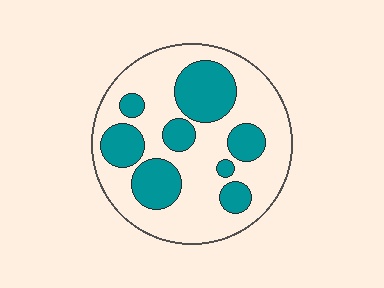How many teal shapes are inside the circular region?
8.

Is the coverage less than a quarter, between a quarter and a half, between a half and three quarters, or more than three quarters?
Between a quarter and a half.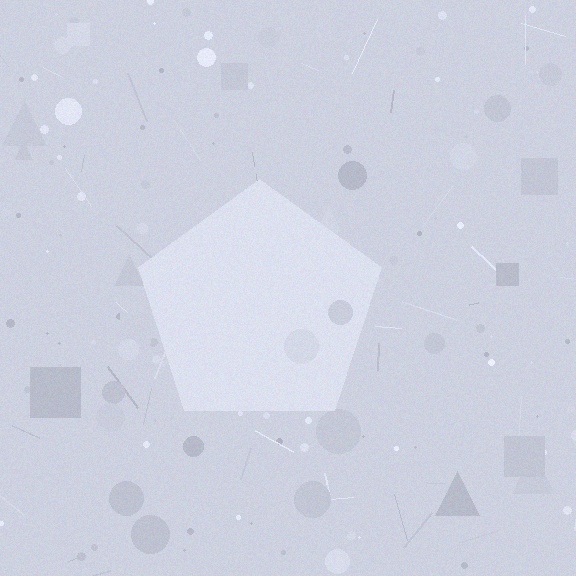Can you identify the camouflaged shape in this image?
The camouflaged shape is a pentagon.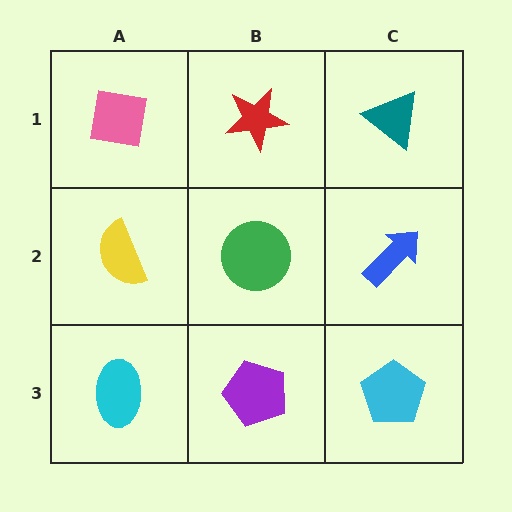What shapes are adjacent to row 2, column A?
A pink square (row 1, column A), a cyan ellipse (row 3, column A), a green circle (row 2, column B).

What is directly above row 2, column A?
A pink square.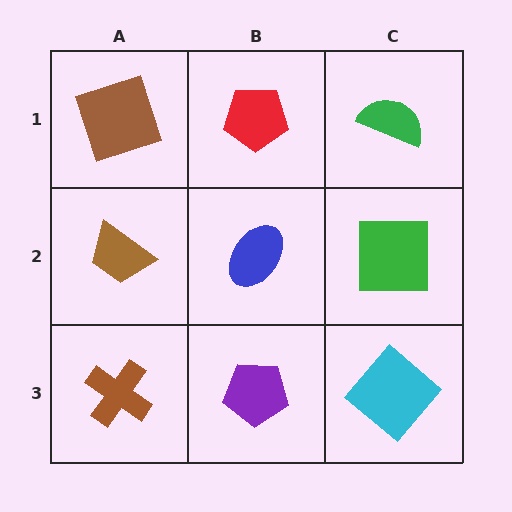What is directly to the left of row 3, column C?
A purple pentagon.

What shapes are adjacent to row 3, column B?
A blue ellipse (row 2, column B), a brown cross (row 3, column A), a cyan diamond (row 3, column C).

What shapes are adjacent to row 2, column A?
A brown square (row 1, column A), a brown cross (row 3, column A), a blue ellipse (row 2, column B).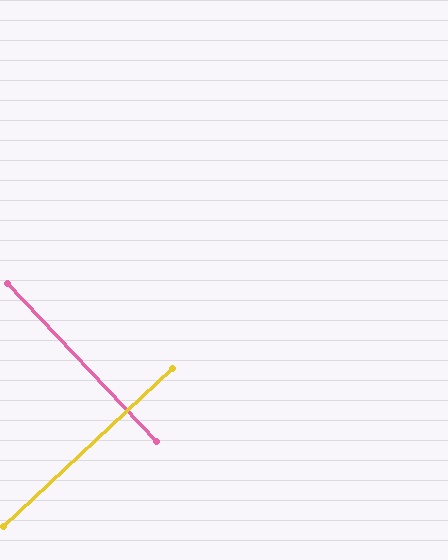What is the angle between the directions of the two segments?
Approximately 90 degrees.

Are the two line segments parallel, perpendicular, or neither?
Perpendicular — they meet at approximately 90°.